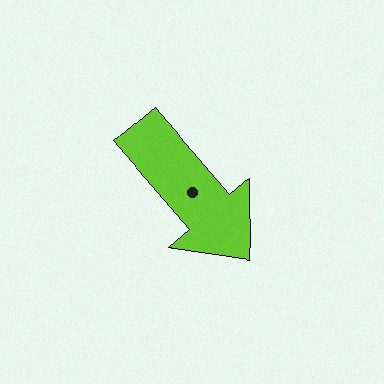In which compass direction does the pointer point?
Southeast.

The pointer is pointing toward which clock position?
Roughly 5 o'clock.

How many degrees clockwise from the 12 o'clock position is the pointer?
Approximately 139 degrees.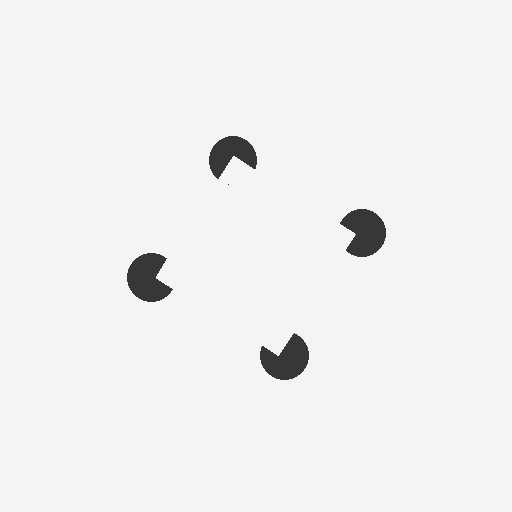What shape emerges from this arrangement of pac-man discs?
An illusory square — its edges are inferred from the aligned wedge cuts in the pac-man discs, not physically drawn.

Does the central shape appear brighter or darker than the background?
It typically appears slightly brighter than the background, even though no actual brightness change is drawn.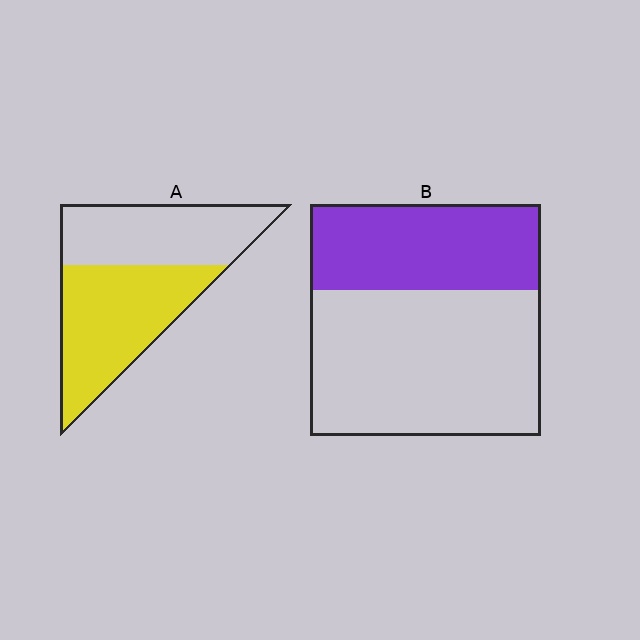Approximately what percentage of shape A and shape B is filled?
A is approximately 55% and B is approximately 35%.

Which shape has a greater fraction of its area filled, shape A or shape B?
Shape A.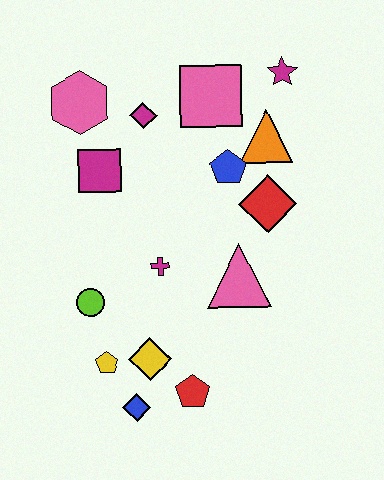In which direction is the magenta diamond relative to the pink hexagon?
The magenta diamond is to the right of the pink hexagon.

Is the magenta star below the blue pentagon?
No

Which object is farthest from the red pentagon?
The magenta star is farthest from the red pentagon.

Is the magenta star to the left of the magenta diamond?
No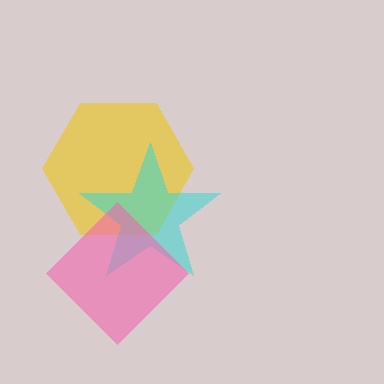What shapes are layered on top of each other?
The layered shapes are: a yellow hexagon, a cyan star, a pink diamond.